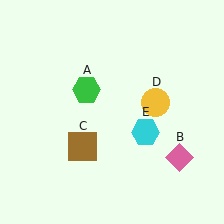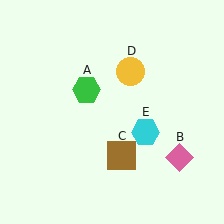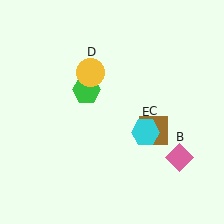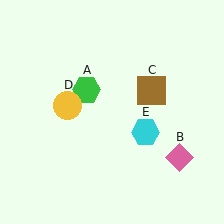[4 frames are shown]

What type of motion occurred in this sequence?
The brown square (object C), yellow circle (object D) rotated counterclockwise around the center of the scene.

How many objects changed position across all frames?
2 objects changed position: brown square (object C), yellow circle (object D).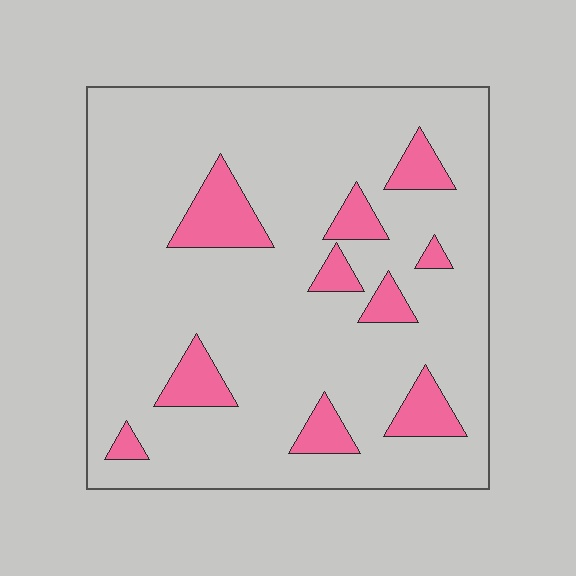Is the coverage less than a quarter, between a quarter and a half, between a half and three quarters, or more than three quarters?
Less than a quarter.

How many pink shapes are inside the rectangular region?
10.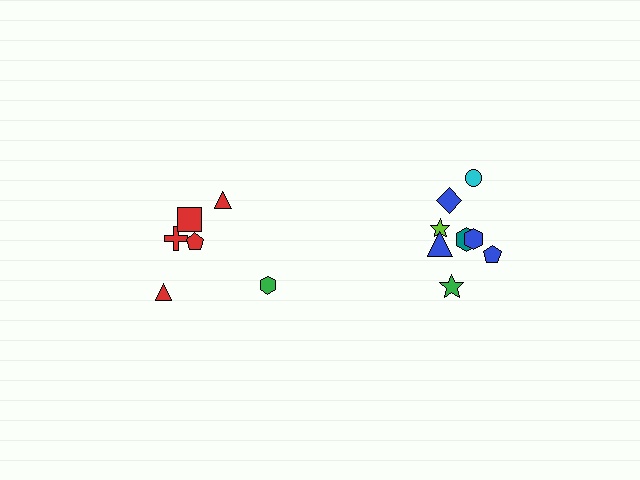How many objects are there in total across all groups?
There are 14 objects.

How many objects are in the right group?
There are 8 objects.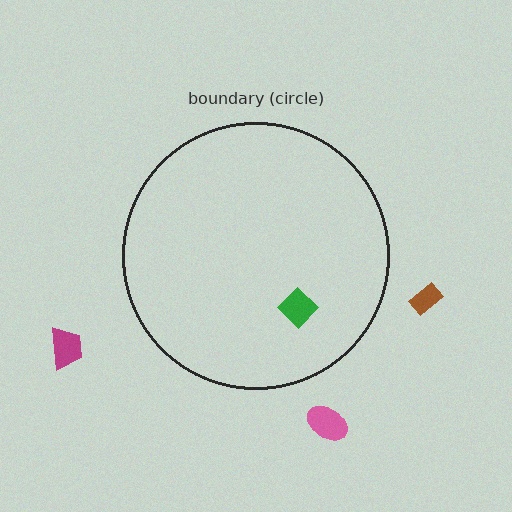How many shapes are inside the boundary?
1 inside, 3 outside.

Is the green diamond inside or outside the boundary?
Inside.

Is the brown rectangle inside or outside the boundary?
Outside.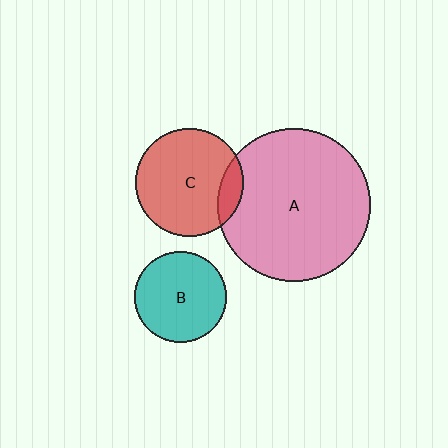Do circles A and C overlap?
Yes.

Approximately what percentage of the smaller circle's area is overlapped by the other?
Approximately 15%.